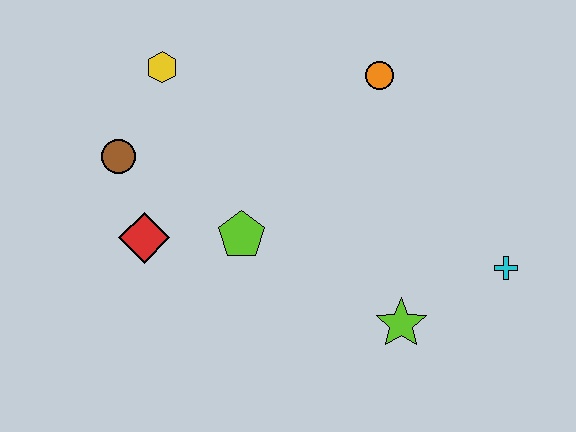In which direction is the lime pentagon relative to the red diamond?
The lime pentagon is to the right of the red diamond.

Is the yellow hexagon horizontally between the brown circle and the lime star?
Yes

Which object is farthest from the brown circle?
The cyan cross is farthest from the brown circle.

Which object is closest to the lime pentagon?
The red diamond is closest to the lime pentagon.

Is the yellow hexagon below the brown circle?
No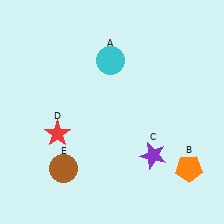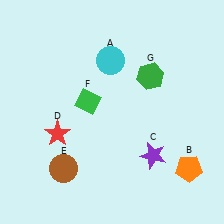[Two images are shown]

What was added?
A green diamond (F), a green hexagon (G) were added in Image 2.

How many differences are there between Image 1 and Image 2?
There are 2 differences between the two images.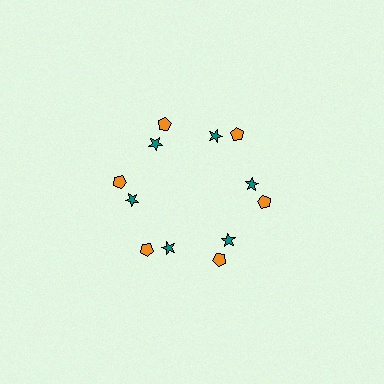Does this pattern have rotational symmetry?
Yes, this pattern has 6-fold rotational symmetry. It looks the same after rotating 60 degrees around the center.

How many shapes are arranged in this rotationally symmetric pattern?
There are 12 shapes, arranged in 6 groups of 2.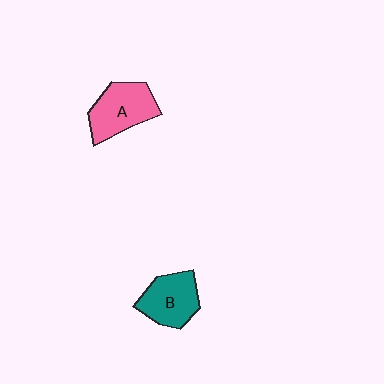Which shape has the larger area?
Shape A (pink).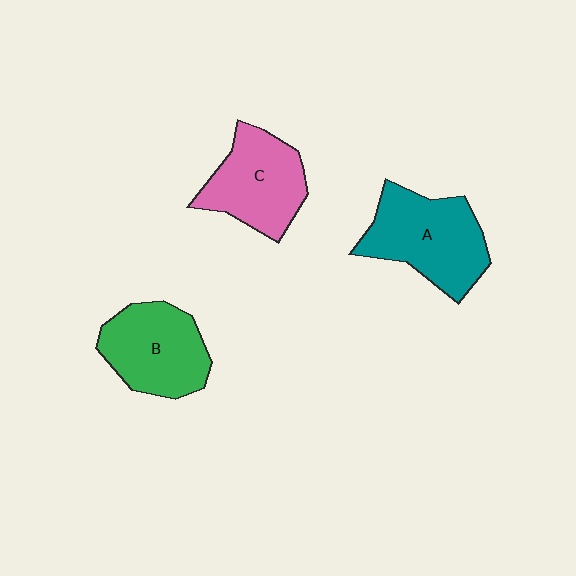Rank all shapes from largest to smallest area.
From largest to smallest: A (teal), B (green), C (pink).